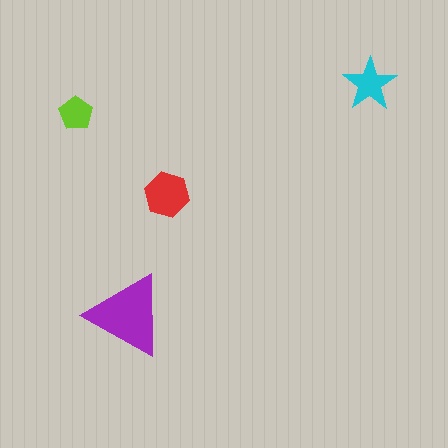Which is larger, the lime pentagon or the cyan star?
The cyan star.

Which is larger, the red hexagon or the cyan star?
The red hexagon.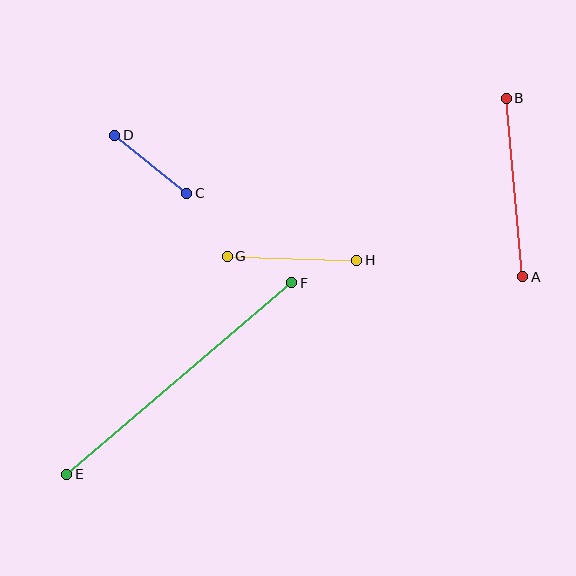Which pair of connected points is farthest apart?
Points E and F are farthest apart.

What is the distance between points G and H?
The distance is approximately 129 pixels.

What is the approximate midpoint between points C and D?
The midpoint is at approximately (151, 164) pixels.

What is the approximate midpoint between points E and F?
The midpoint is at approximately (179, 379) pixels.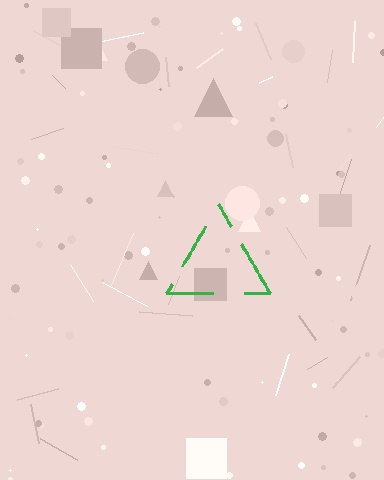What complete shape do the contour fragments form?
The contour fragments form a triangle.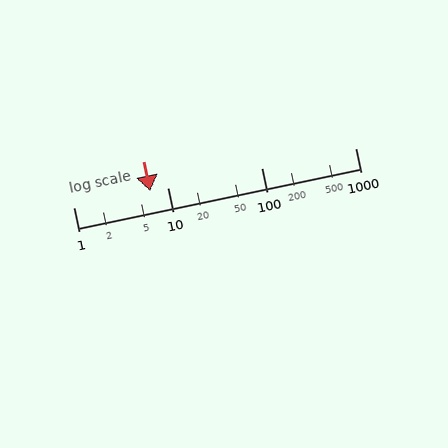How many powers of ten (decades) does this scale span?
The scale spans 3 decades, from 1 to 1000.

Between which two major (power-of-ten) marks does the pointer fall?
The pointer is between 1 and 10.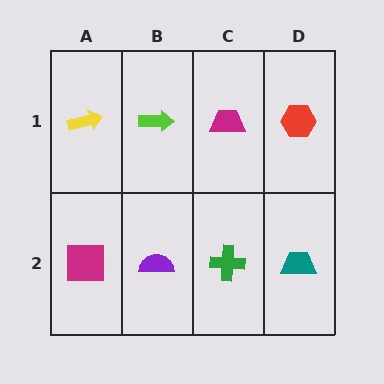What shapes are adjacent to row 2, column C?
A magenta trapezoid (row 1, column C), a purple semicircle (row 2, column B), a teal trapezoid (row 2, column D).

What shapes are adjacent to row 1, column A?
A magenta square (row 2, column A), a lime arrow (row 1, column B).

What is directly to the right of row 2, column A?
A purple semicircle.